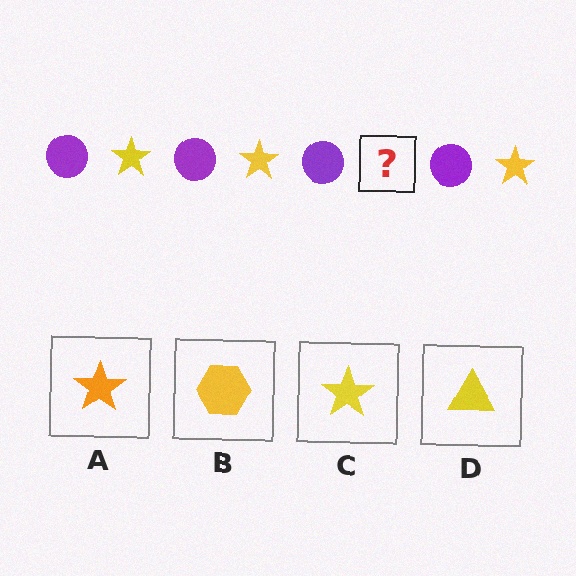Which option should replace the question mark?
Option C.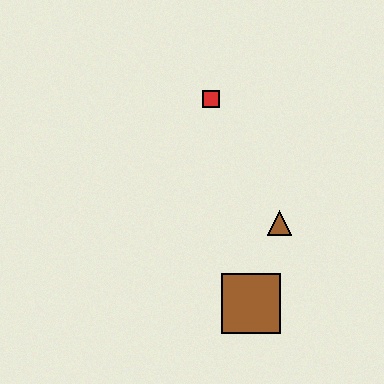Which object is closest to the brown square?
The brown triangle is closest to the brown square.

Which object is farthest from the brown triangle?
The red square is farthest from the brown triangle.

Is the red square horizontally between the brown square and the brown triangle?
No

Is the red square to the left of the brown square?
Yes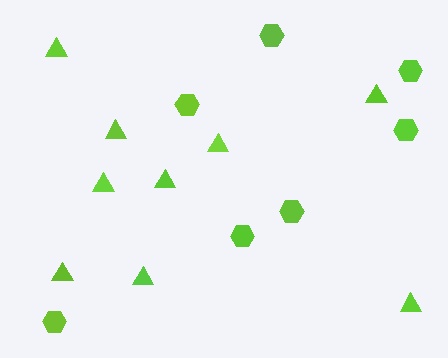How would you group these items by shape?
There are 2 groups: one group of hexagons (7) and one group of triangles (9).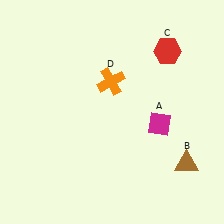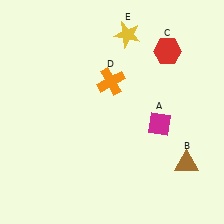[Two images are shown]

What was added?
A yellow star (E) was added in Image 2.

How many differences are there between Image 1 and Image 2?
There is 1 difference between the two images.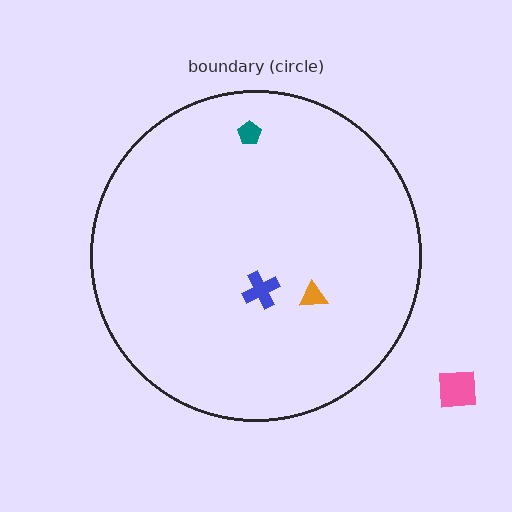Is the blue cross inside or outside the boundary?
Inside.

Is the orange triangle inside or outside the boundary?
Inside.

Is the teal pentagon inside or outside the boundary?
Inside.